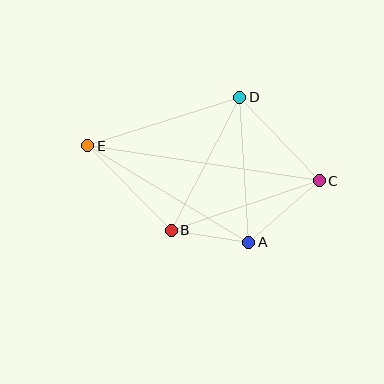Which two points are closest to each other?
Points A and B are closest to each other.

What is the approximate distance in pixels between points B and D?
The distance between B and D is approximately 150 pixels.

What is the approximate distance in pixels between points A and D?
The distance between A and D is approximately 145 pixels.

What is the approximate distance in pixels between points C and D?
The distance between C and D is approximately 116 pixels.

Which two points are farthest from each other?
Points C and E are farthest from each other.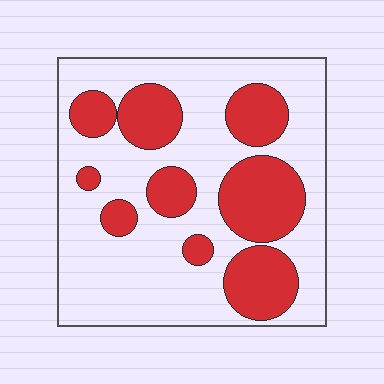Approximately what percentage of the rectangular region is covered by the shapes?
Approximately 30%.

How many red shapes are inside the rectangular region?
9.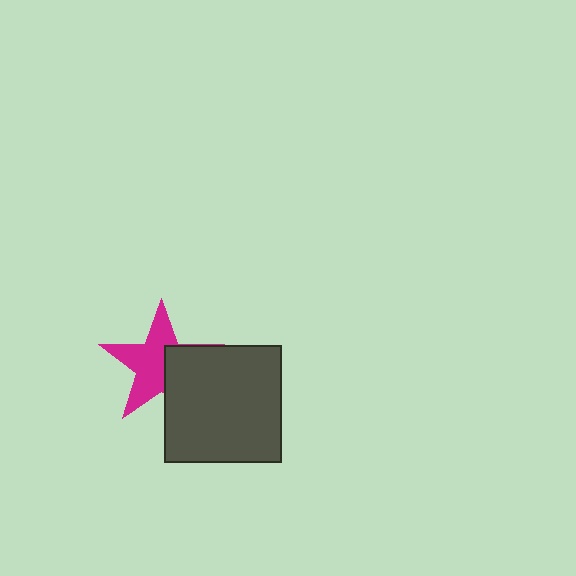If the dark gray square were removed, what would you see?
You would see the complete magenta star.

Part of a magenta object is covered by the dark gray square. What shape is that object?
It is a star.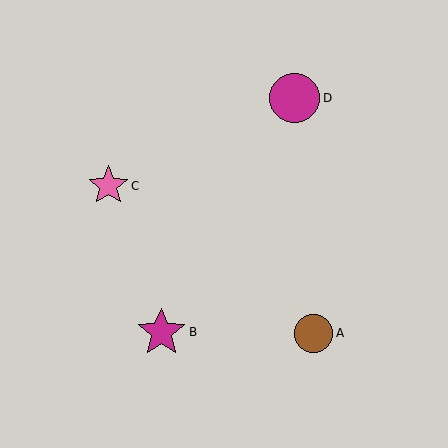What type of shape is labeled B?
Shape B is a magenta star.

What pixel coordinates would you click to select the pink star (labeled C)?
Click at (108, 186) to select the pink star C.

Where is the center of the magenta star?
The center of the magenta star is at (161, 332).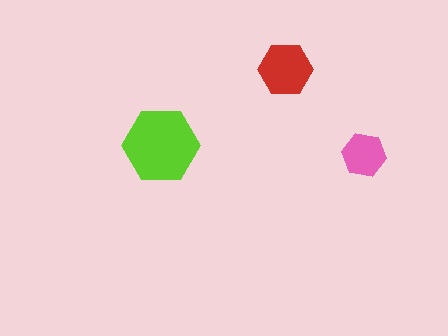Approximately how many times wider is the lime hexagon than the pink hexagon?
About 1.5 times wider.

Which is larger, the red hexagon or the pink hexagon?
The red one.